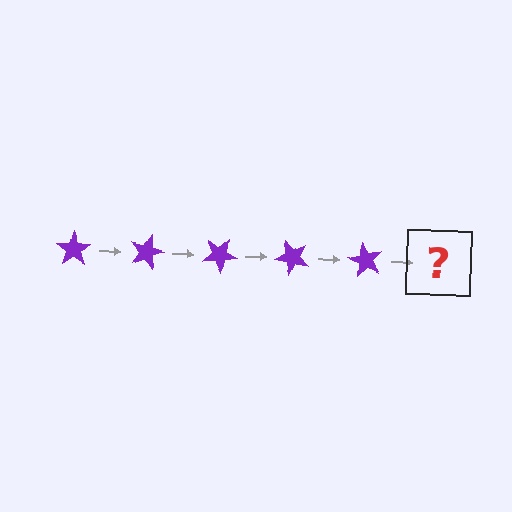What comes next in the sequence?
The next element should be a purple star rotated 75 degrees.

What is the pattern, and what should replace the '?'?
The pattern is that the star rotates 15 degrees each step. The '?' should be a purple star rotated 75 degrees.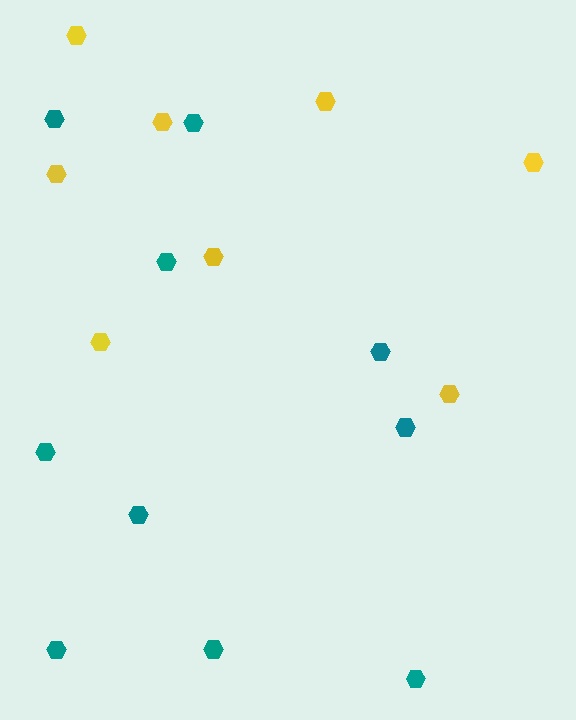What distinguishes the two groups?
There are 2 groups: one group of teal hexagons (10) and one group of yellow hexagons (8).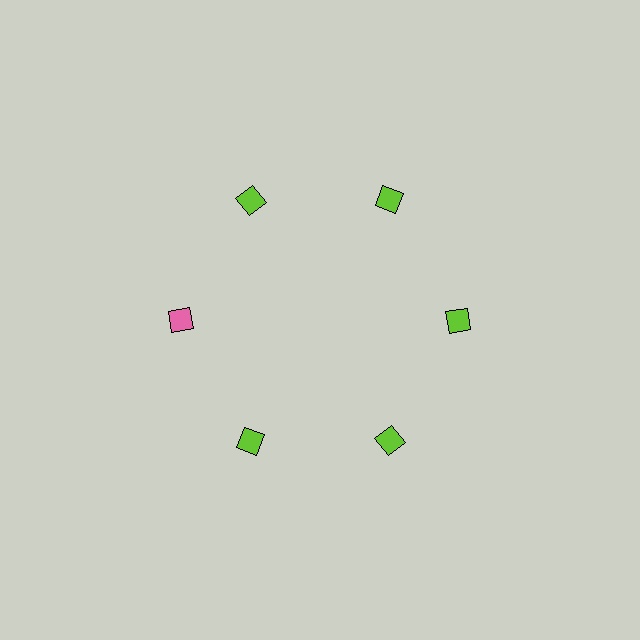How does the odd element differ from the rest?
It has a different color: pink instead of lime.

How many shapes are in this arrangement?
There are 6 shapes arranged in a ring pattern.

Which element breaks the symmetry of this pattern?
The pink diamond at roughly the 9 o'clock position breaks the symmetry. All other shapes are lime diamonds.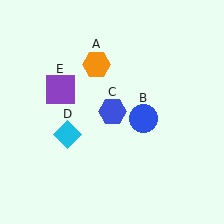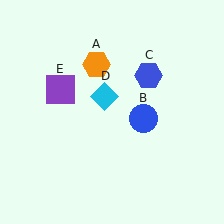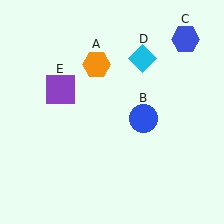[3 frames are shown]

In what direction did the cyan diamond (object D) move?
The cyan diamond (object D) moved up and to the right.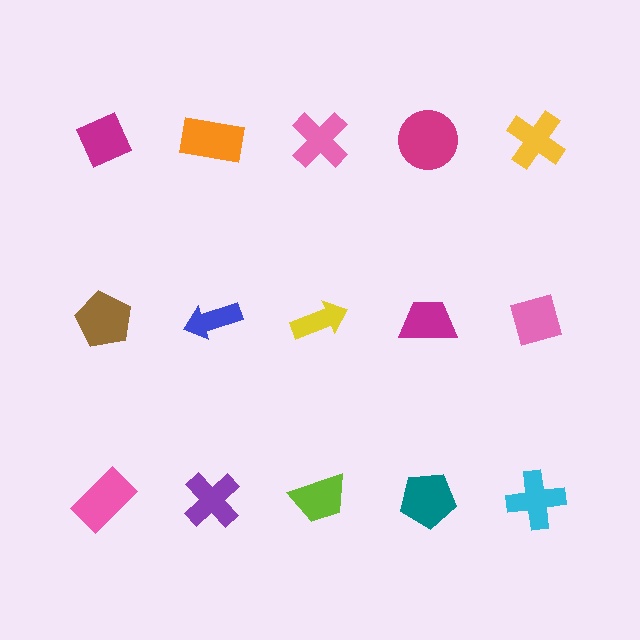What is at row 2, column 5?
A pink diamond.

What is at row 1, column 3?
A pink cross.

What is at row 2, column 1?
A brown pentagon.